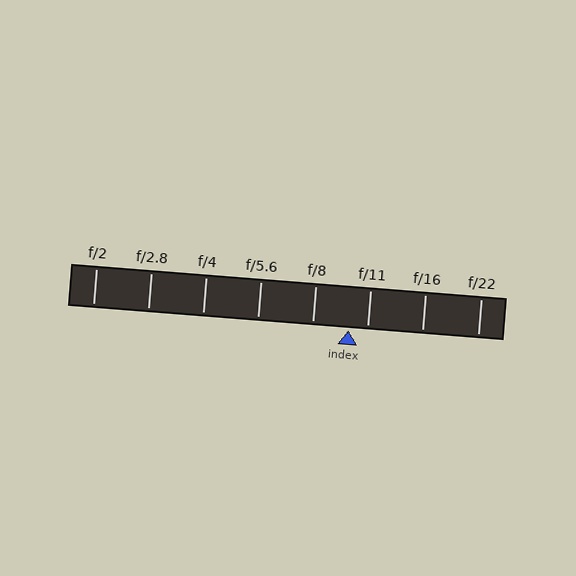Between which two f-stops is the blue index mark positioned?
The index mark is between f/8 and f/11.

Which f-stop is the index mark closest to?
The index mark is closest to f/11.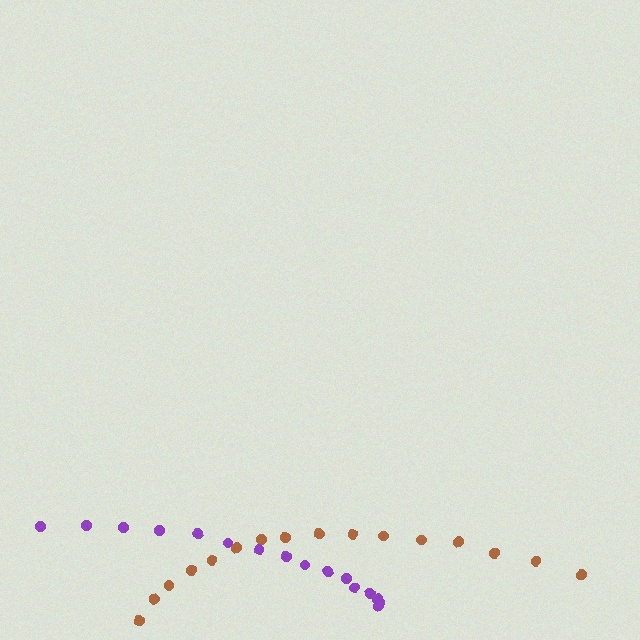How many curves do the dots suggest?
There are 2 distinct paths.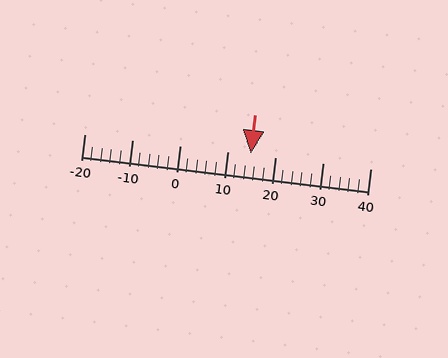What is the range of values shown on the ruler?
The ruler shows values from -20 to 40.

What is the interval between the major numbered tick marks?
The major tick marks are spaced 10 units apart.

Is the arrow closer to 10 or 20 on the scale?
The arrow is closer to 10.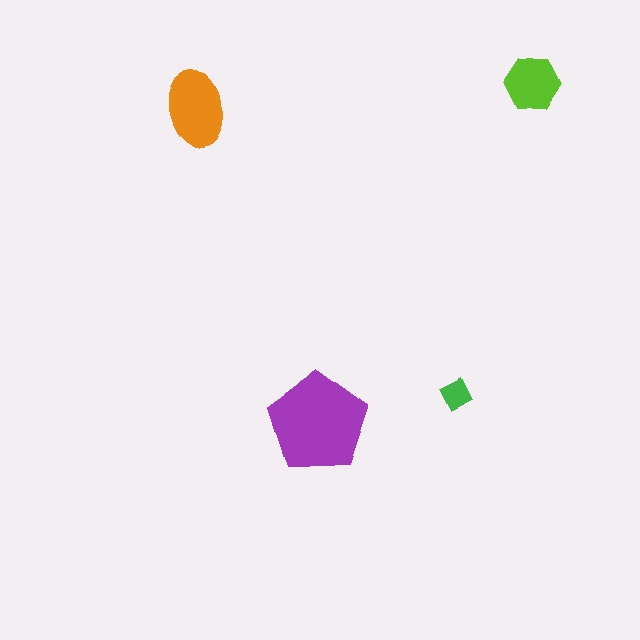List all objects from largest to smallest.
The purple pentagon, the orange ellipse, the lime hexagon, the green diamond.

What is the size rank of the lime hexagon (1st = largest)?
3rd.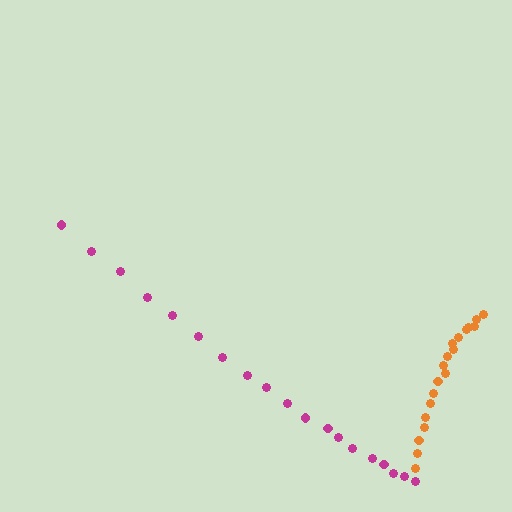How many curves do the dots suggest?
There are 2 distinct paths.